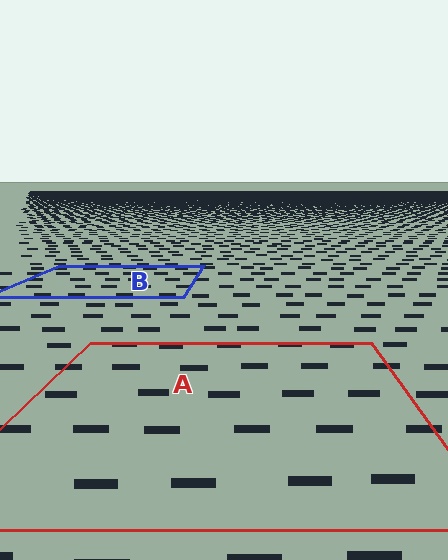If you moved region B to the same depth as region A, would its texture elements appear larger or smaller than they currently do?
They would appear larger. At a closer depth, the same texture elements are projected at a bigger on-screen size.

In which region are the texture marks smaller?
The texture marks are smaller in region B, because it is farther away.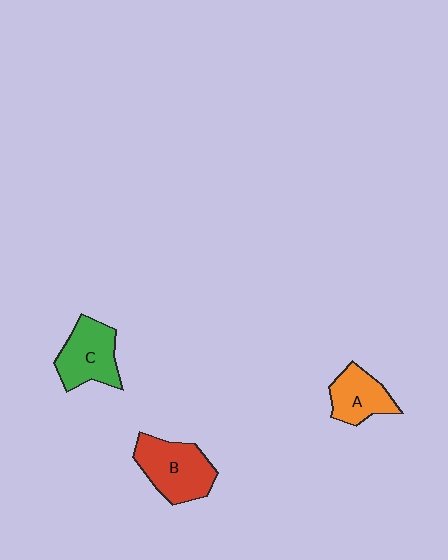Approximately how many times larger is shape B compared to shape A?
Approximately 1.4 times.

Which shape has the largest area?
Shape B (red).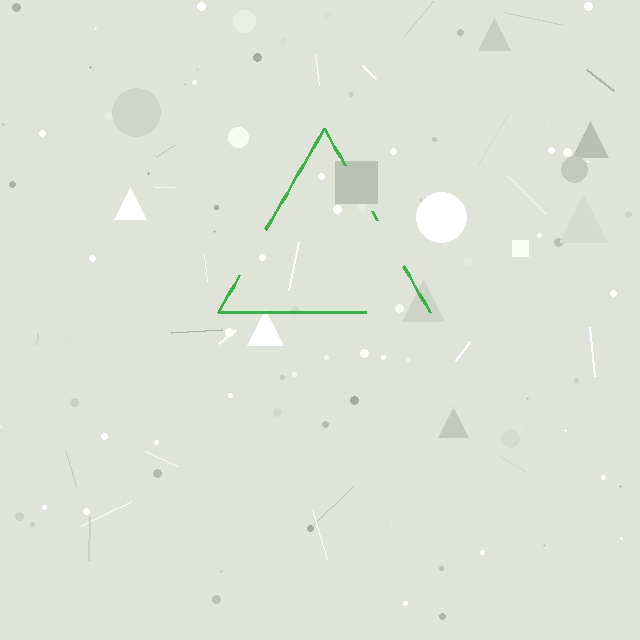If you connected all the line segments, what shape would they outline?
They would outline a triangle.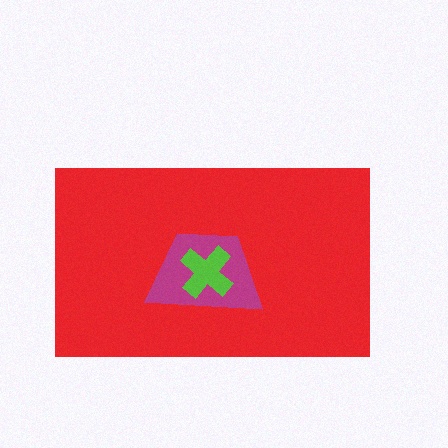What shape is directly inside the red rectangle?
The magenta trapezoid.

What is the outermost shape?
The red rectangle.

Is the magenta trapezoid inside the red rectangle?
Yes.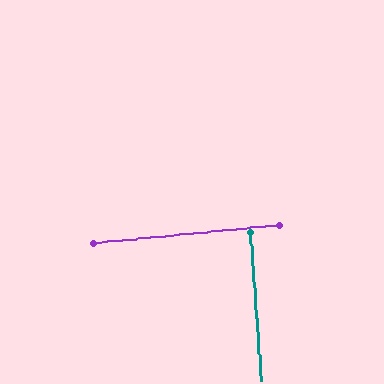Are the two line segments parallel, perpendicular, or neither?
Perpendicular — they meet at approximately 89°.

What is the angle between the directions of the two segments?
Approximately 89 degrees.